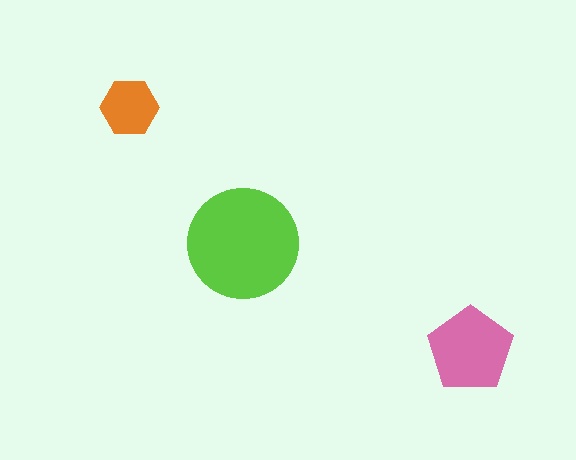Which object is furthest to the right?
The pink pentagon is rightmost.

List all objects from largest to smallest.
The lime circle, the pink pentagon, the orange hexagon.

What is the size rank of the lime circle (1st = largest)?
1st.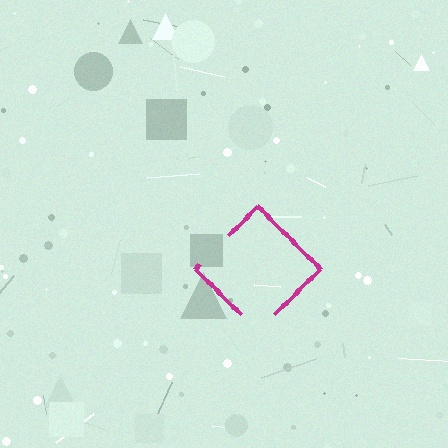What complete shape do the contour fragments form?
The contour fragments form a diamond.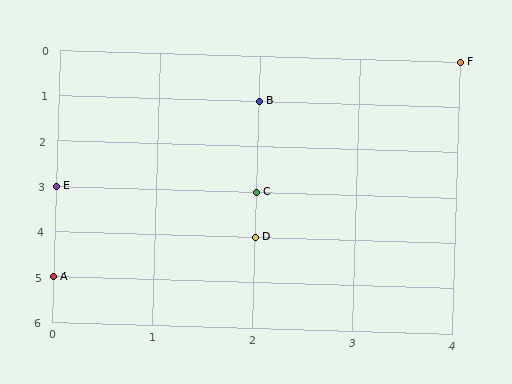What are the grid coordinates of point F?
Point F is at grid coordinates (4, 0).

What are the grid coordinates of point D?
Point D is at grid coordinates (2, 4).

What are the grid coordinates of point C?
Point C is at grid coordinates (2, 3).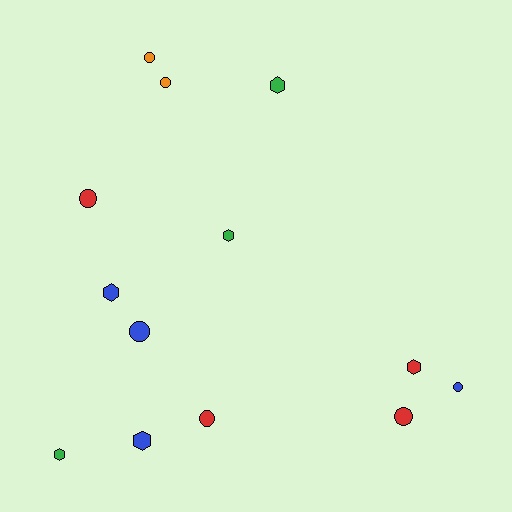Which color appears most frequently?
Blue, with 4 objects.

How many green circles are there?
There are no green circles.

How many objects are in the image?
There are 13 objects.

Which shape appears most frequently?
Circle, with 7 objects.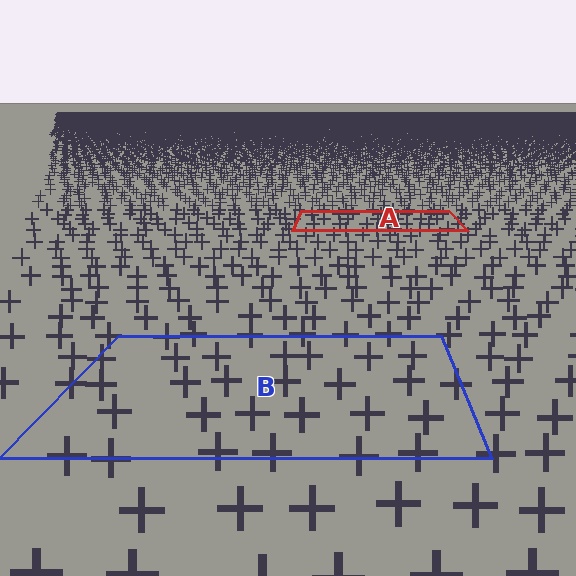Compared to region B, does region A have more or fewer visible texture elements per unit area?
Region A has more texture elements per unit area — they are packed more densely because it is farther away.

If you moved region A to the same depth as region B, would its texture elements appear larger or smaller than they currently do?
They would appear larger. At a closer depth, the same texture elements are projected at a bigger on-screen size.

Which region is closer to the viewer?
Region B is closer. The texture elements there are larger and more spread out.